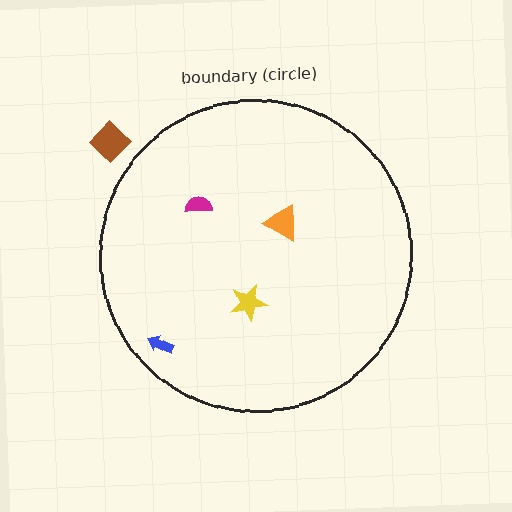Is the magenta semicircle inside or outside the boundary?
Inside.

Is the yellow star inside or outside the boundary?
Inside.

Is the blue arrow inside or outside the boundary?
Inside.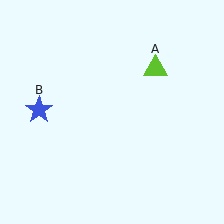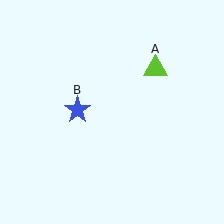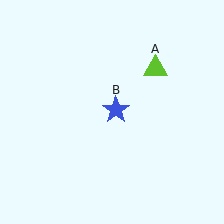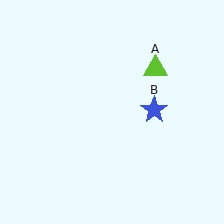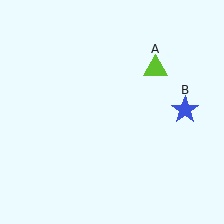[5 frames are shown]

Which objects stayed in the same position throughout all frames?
Lime triangle (object A) remained stationary.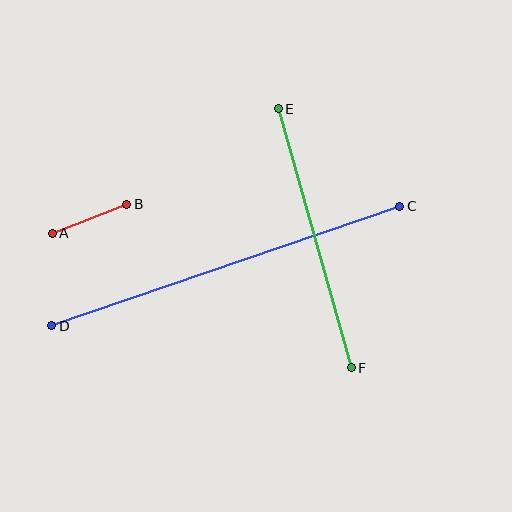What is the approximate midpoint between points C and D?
The midpoint is at approximately (226, 266) pixels.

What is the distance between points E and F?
The distance is approximately 269 pixels.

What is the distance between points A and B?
The distance is approximately 80 pixels.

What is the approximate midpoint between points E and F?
The midpoint is at approximately (315, 238) pixels.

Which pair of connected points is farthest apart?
Points C and D are farthest apart.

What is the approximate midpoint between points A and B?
The midpoint is at approximately (89, 219) pixels.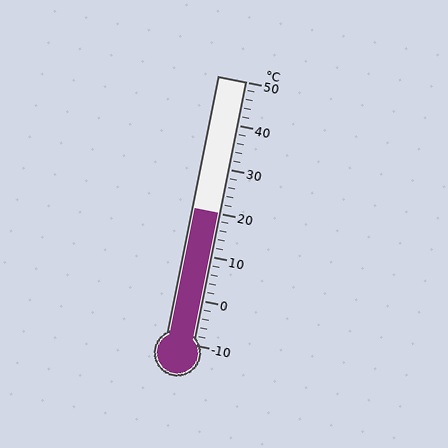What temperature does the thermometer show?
The thermometer shows approximately 20°C.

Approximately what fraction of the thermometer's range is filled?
The thermometer is filled to approximately 50% of its range.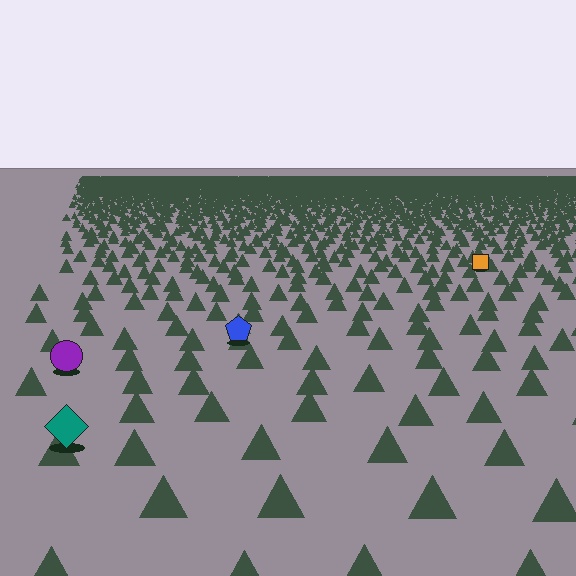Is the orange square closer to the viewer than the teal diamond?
No. The teal diamond is closer — you can tell from the texture gradient: the ground texture is coarser near it.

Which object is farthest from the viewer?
The orange square is farthest from the viewer. It appears smaller and the ground texture around it is denser.